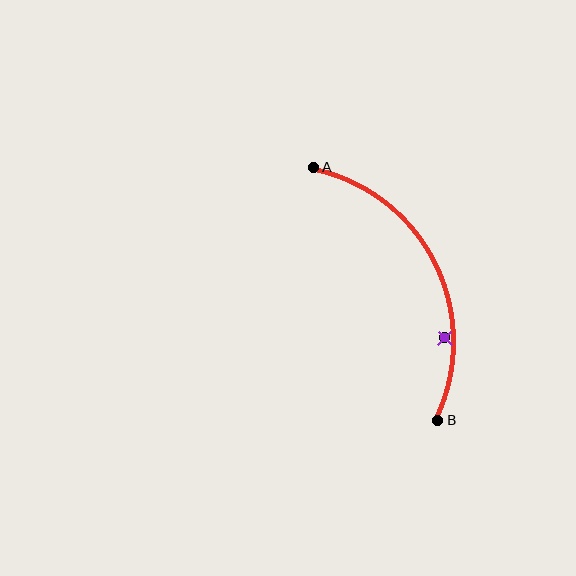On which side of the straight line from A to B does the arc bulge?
The arc bulges to the right of the straight line connecting A and B.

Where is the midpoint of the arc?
The arc midpoint is the point on the curve farthest from the straight line joining A and B. It sits to the right of that line.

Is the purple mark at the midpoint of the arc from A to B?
No — the purple mark does not lie on the arc at all. It sits slightly inside the curve.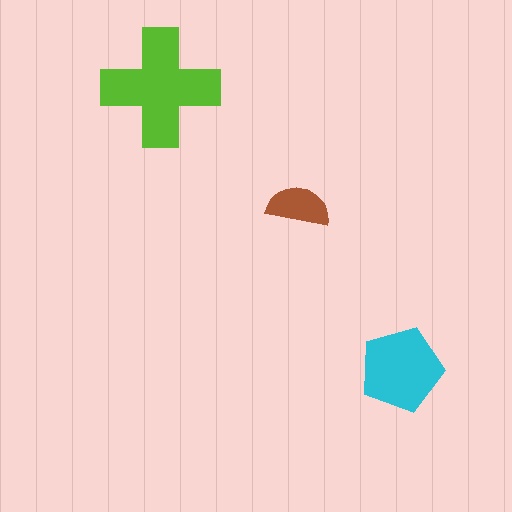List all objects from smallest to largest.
The brown semicircle, the cyan pentagon, the lime cross.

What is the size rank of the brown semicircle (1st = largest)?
3rd.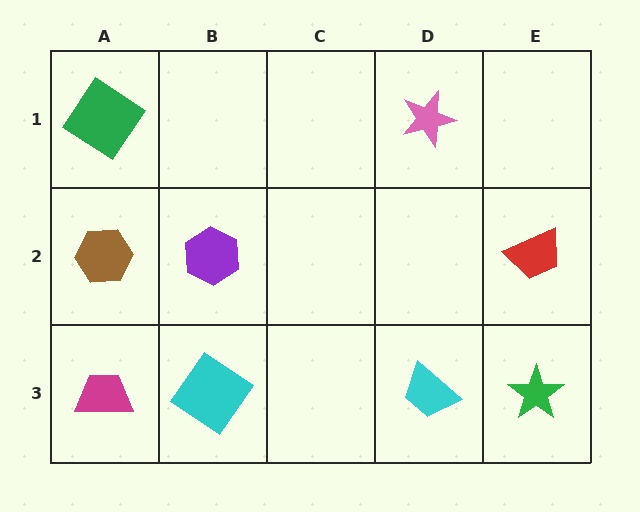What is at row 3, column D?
A cyan trapezoid.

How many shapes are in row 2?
3 shapes.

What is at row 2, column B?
A purple hexagon.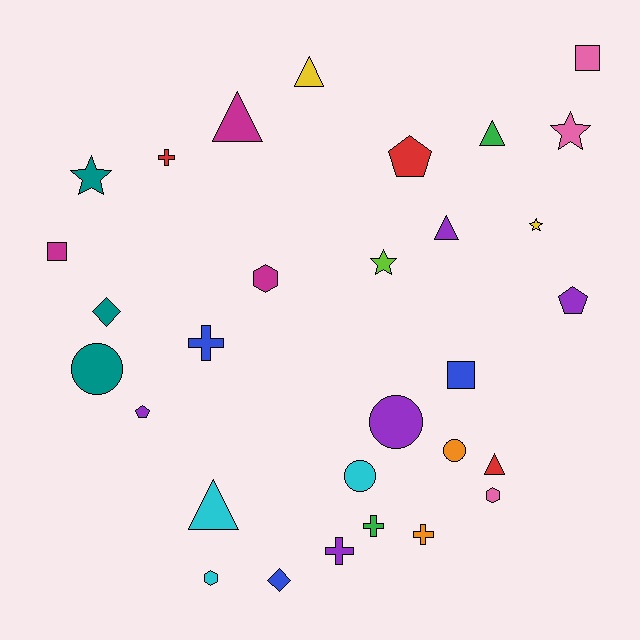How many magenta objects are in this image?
There are 3 magenta objects.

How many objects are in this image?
There are 30 objects.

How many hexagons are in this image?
There are 3 hexagons.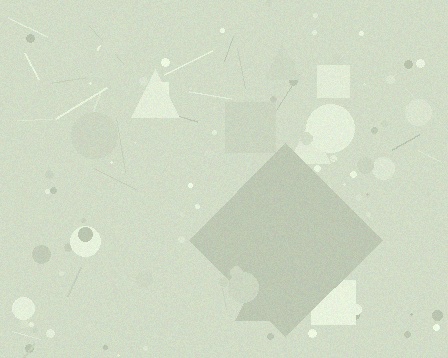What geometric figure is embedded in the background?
A diamond is embedded in the background.